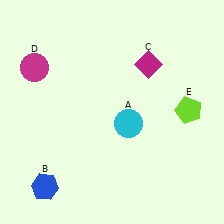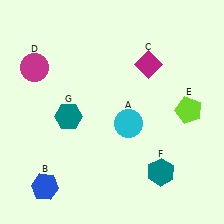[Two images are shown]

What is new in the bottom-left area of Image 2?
A teal hexagon (G) was added in the bottom-left area of Image 2.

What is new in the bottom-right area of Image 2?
A teal hexagon (F) was added in the bottom-right area of Image 2.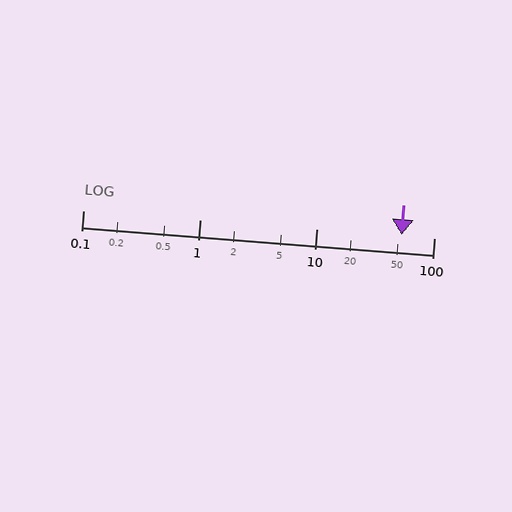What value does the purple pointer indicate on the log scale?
The pointer indicates approximately 53.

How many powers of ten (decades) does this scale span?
The scale spans 3 decades, from 0.1 to 100.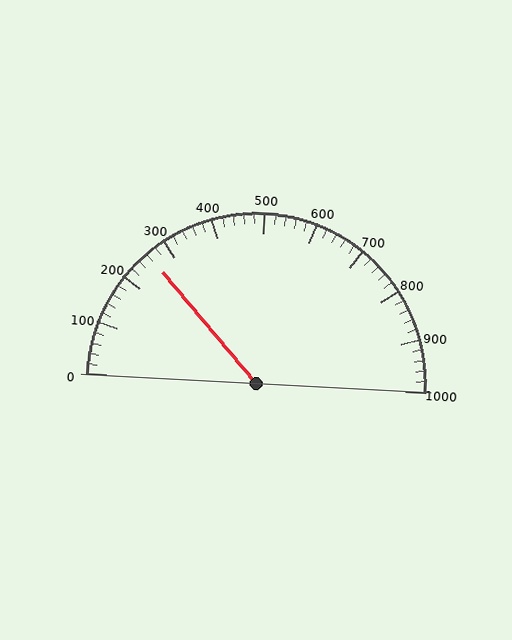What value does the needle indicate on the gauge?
The needle indicates approximately 260.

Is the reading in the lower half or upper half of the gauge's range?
The reading is in the lower half of the range (0 to 1000).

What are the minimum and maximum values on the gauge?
The gauge ranges from 0 to 1000.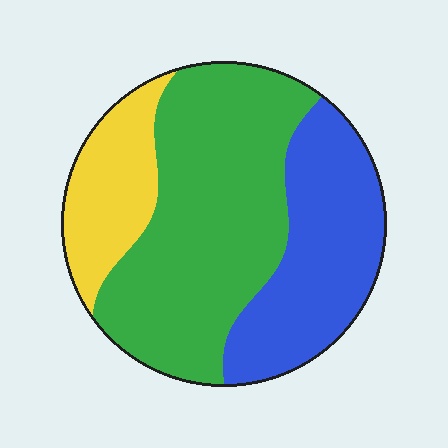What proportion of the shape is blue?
Blue takes up about one third (1/3) of the shape.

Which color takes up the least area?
Yellow, at roughly 15%.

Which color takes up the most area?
Green, at roughly 50%.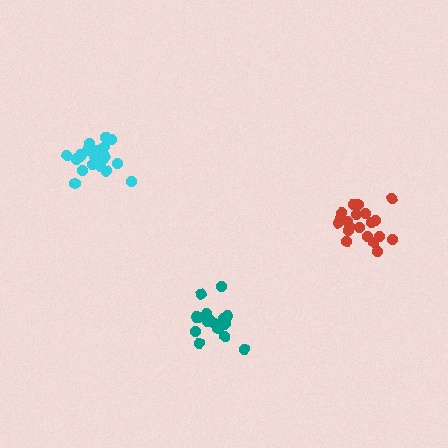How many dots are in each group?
Group 1: 18 dots, Group 2: 20 dots, Group 3: 20 dots (58 total).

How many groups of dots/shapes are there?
There are 3 groups.